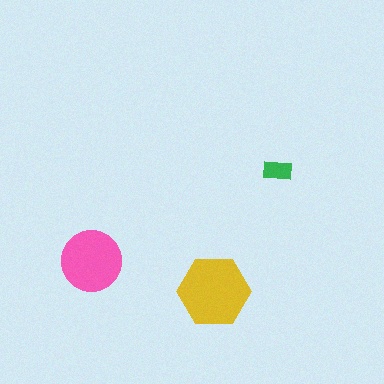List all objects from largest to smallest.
The yellow hexagon, the pink circle, the green rectangle.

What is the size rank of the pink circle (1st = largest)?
2nd.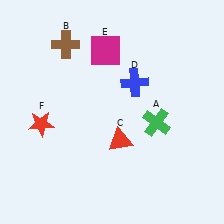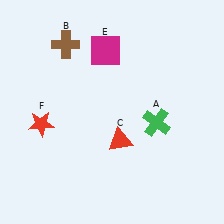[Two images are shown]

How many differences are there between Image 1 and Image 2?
There is 1 difference between the two images.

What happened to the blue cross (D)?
The blue cross (D) was removed in Image 2. It was in the top-right area of Image 1.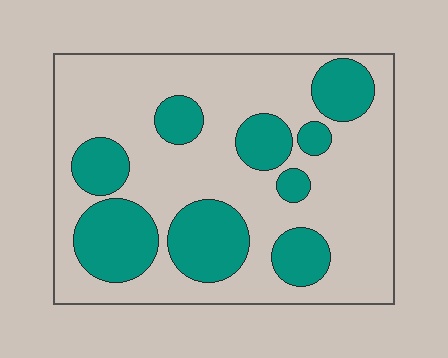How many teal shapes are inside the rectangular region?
9.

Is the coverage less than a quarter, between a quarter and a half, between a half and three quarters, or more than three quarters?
Between a quarter and a half.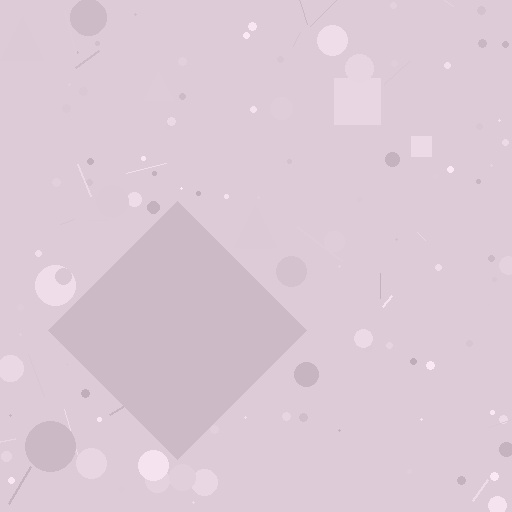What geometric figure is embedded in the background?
A diamond is embedded in the background.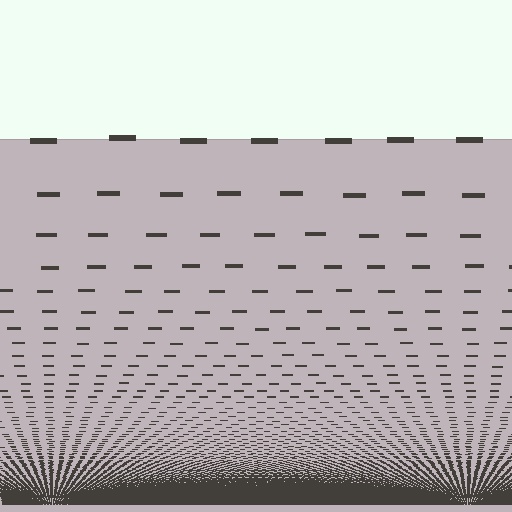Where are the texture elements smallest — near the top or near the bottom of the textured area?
Near the bottom.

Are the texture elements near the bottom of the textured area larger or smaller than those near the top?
Smaller. The gradient is inverted — elements near the bottom are smaller and denser.